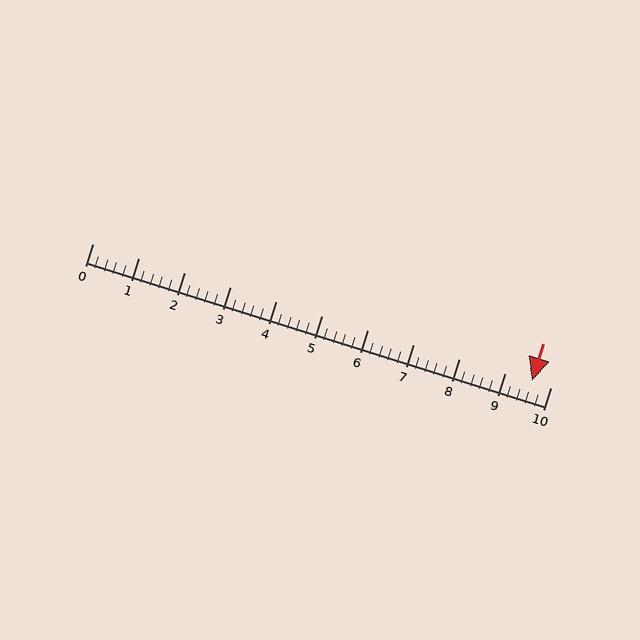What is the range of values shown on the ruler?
The ruler shows values from 0 to 10.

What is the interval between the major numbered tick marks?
The major tick marks are spaced 1 units apart.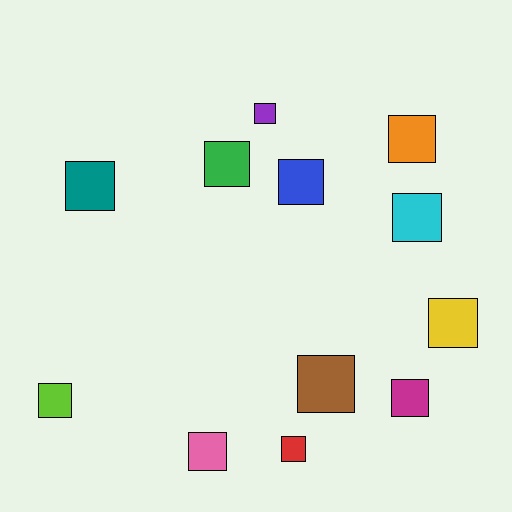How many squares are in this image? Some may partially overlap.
There are 12 squares.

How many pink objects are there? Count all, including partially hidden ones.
There is 1 pink object.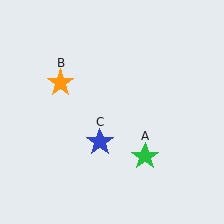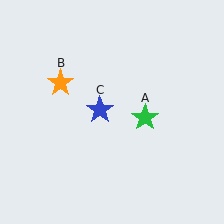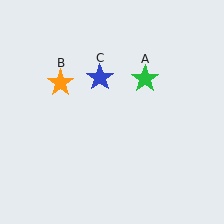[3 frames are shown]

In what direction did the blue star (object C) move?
The blue star (object C) moved up.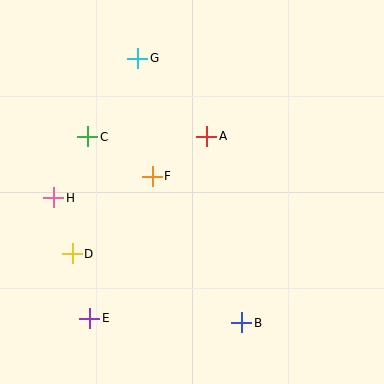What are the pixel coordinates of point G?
Point G is at (138, 58).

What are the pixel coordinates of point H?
Point H is at (54, 198).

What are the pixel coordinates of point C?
Point C is at (88, 137).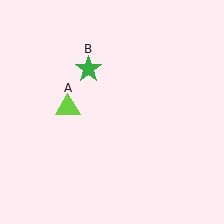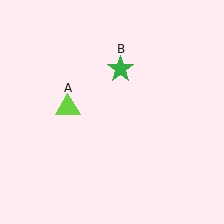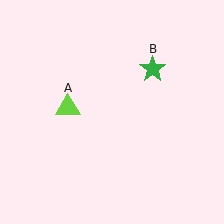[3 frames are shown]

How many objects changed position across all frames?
1 object changed position: green star (object B).